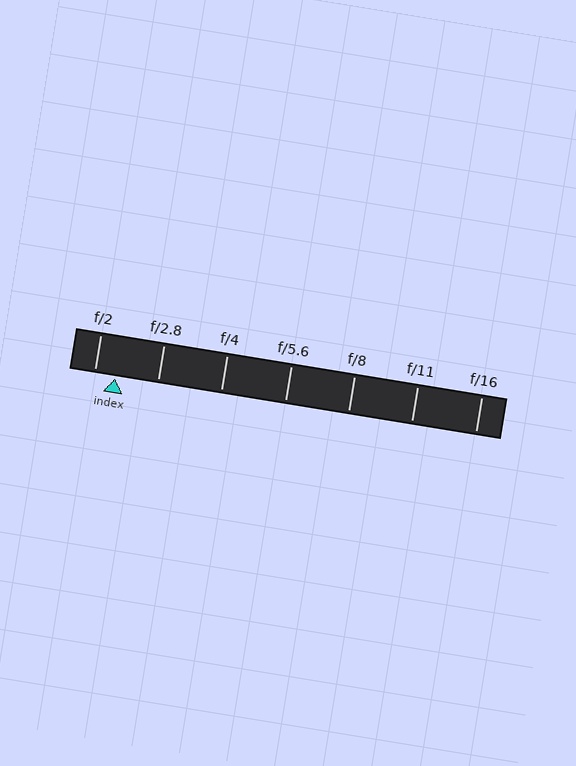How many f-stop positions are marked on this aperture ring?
There are 7 f-stop positions marked.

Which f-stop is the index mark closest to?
The index mark is closest to f/2.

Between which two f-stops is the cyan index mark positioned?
The index mark is between f/2 and f/2.8.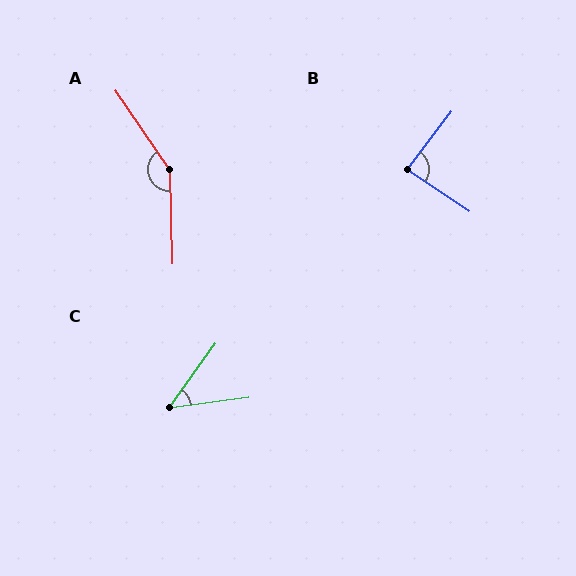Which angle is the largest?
A, at approximately 147 degrees.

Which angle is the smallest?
C, at approximately 46 degrees.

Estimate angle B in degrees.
Approximately 87 degrees.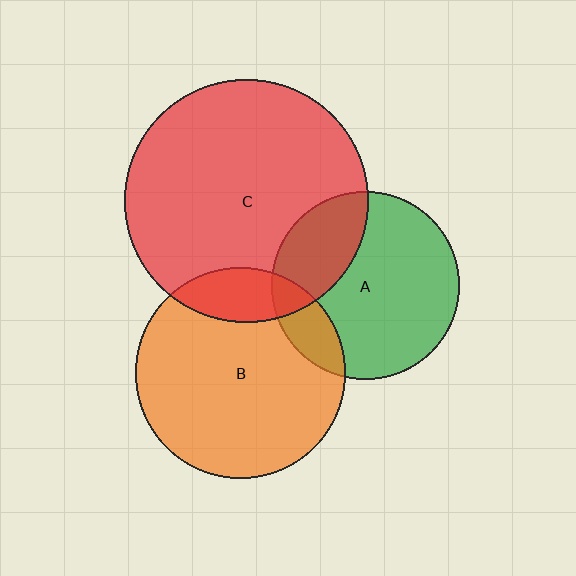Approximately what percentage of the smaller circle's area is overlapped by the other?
Approximately 25%.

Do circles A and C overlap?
Yes.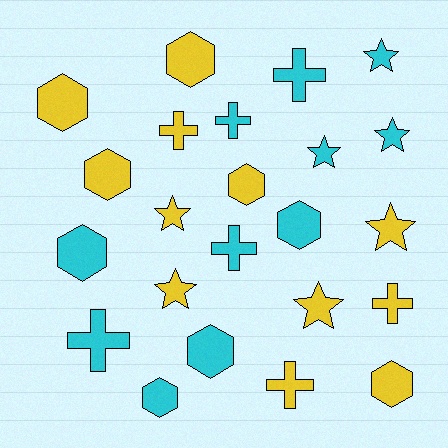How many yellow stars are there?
There are 4 yellow stars.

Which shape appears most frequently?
Hexagon, with 9 objects.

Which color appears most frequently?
Yellow, with 12 objects.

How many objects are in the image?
There are 23 objects.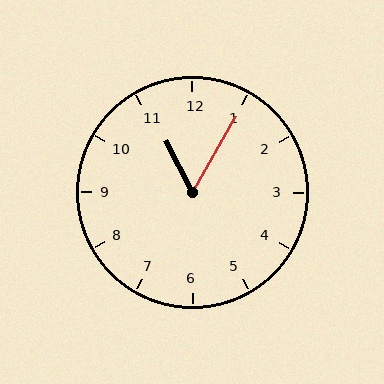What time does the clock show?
11:05.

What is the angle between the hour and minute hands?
Approximately 58 degrees.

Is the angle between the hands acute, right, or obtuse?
It is acute.